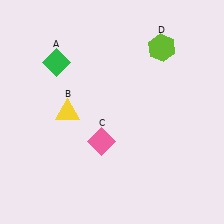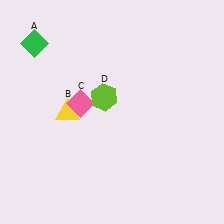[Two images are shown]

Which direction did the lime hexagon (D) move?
The lime hexagon (D) moved left.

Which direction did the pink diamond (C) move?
The pink diamond (C) moved up.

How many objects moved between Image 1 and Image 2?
3 objects moved between the two images.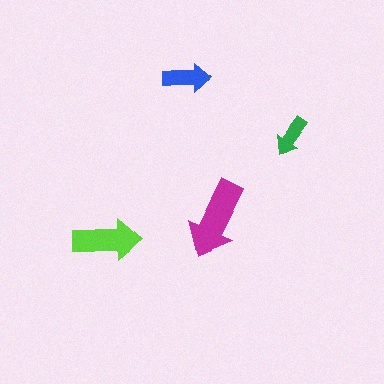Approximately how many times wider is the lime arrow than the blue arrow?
About 1.5 times wider.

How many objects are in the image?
There are 4 objects in the image.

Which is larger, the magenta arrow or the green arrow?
The magenta one.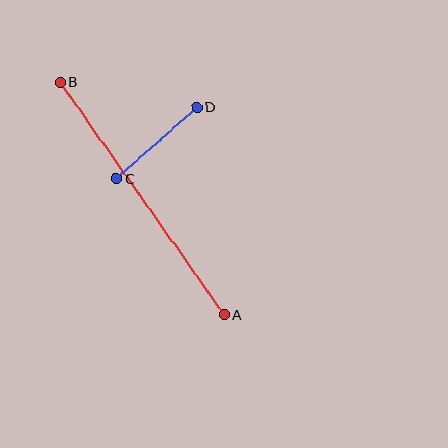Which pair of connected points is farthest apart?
Points A and B are farthest apart.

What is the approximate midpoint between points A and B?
The midpoint is at approximately (142, 199) pixels.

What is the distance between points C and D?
The distance is approximately 108 pixels.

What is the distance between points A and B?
The distance is approximately 285 pixels.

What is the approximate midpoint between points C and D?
The midpoint is at approximately (157, 143) pixels.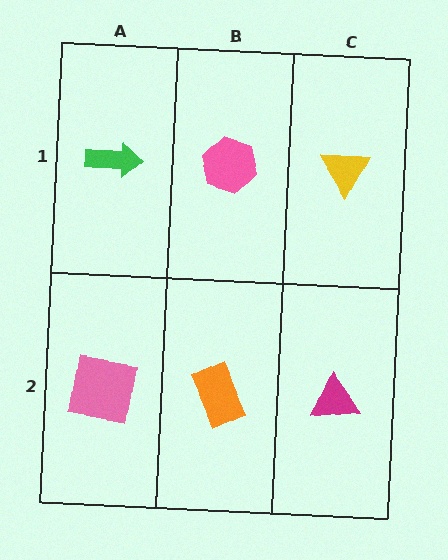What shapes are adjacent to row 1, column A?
A pink square (row 2, column A), a pink hexagon (row 1, column B).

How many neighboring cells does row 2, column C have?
2.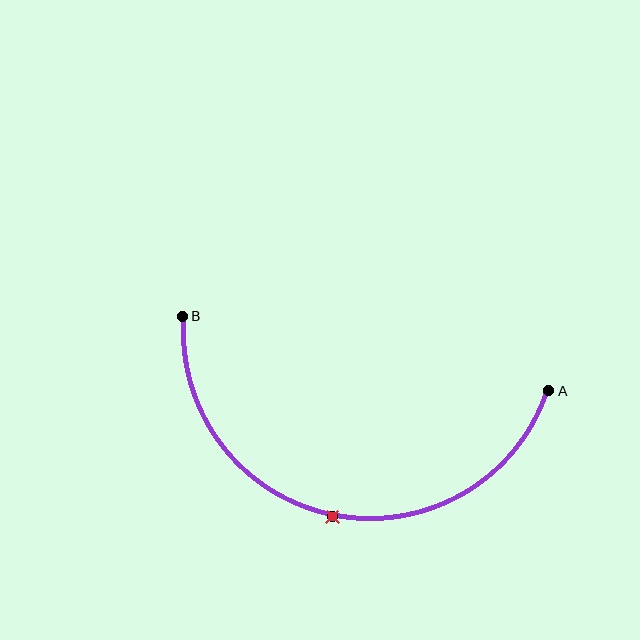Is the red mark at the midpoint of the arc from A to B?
Yes. The red mark lies on the arc at equal arc-length from both A and B — it is the arc midpoint.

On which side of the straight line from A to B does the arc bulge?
The arc bulges below the straight line connecting A and B.